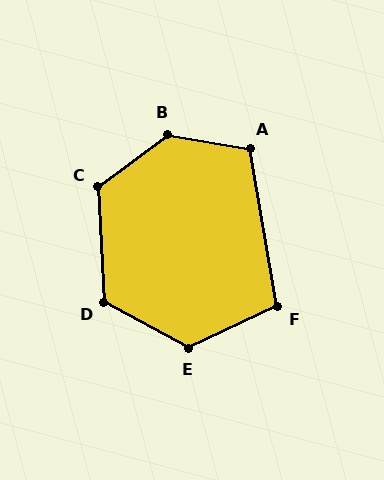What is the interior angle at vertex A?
Approximately 109 degrees (obtuse).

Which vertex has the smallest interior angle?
F, at approximately 105 degrees.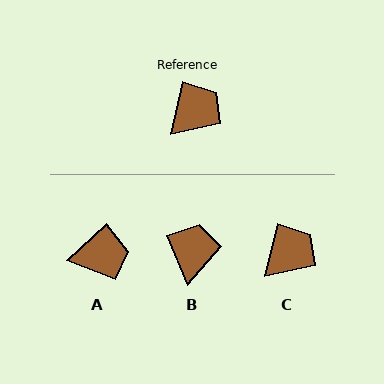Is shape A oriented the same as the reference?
No, it is off by about 34 degrees.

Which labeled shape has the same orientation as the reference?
C.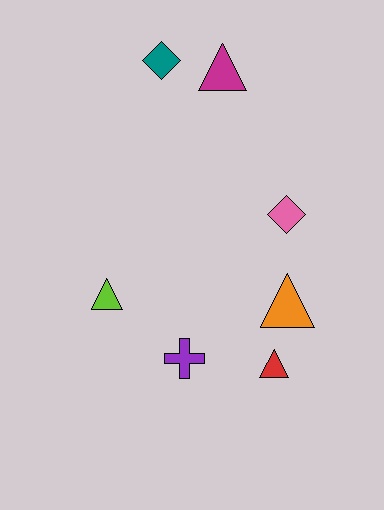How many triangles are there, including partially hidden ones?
There are 4 triangles.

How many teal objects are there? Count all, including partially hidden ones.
There is 1 teal object.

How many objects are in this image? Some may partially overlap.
There are 7 objects.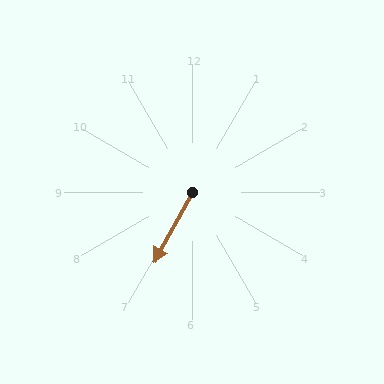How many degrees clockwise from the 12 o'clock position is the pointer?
Approximately 208 degrees.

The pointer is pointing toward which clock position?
Roughly 7 o'clock.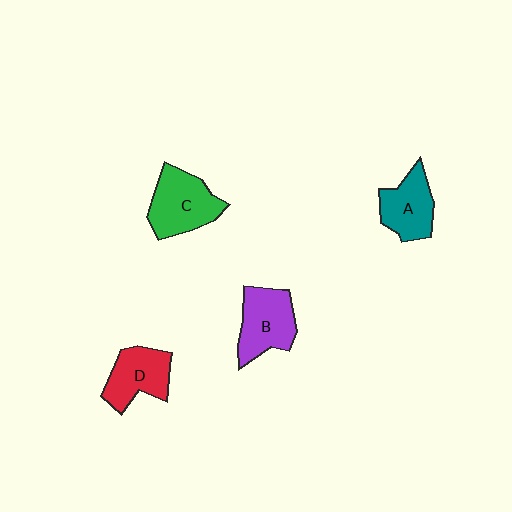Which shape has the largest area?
Shape C (green).